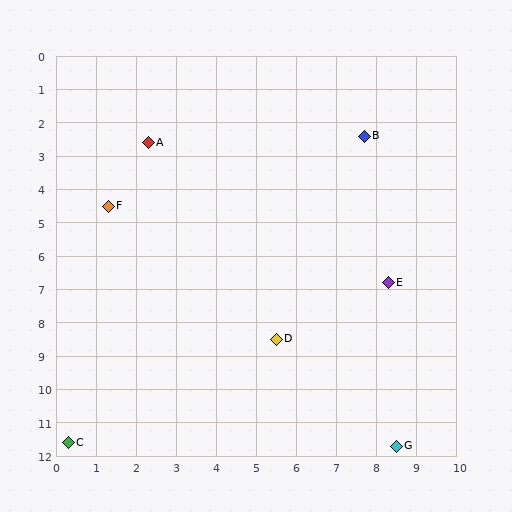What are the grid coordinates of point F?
Point F is at approximately (1.3, 4.5).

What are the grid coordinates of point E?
Point E is at approximately (8.3, 6.8).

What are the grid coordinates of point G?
Point G is at approximately (8.5, 11.7).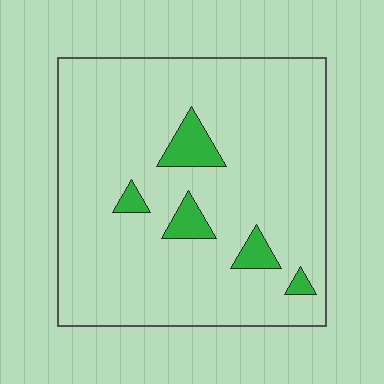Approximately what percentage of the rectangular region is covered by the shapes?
Approximately 10%.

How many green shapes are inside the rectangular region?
5.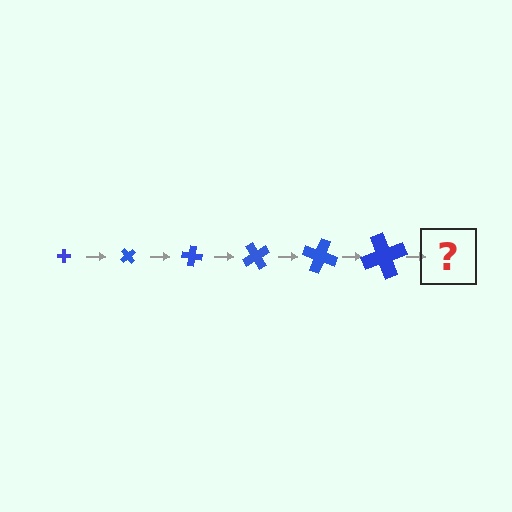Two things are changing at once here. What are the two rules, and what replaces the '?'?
The two rules are that the cross grows larger each step and it rotates 50 degrees each step. The '?' should be a cross, larger than the previous one and rotated 300 degrees from the start.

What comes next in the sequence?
The next element should be a cross, larger than the previous one and rotated 300 degrees from the start.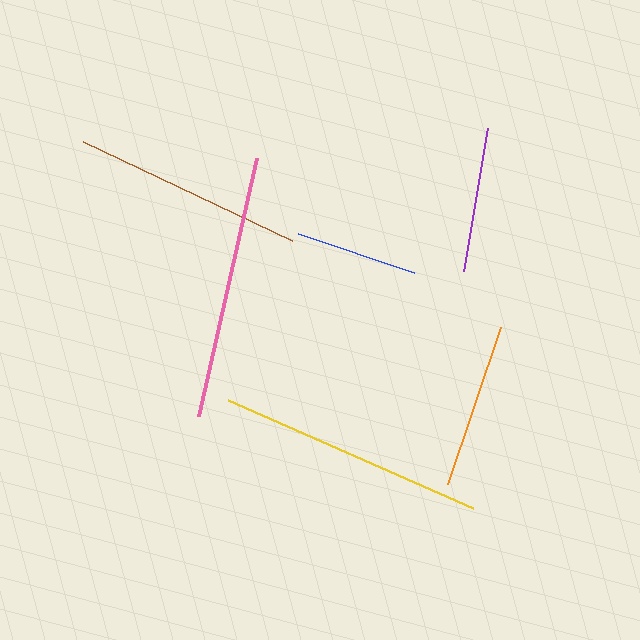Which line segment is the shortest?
The blue line is the shortest at approximately 122 pixels.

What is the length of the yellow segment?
The yellow segment is approximately 268 pixels long.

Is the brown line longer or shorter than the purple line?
The brown line is longer than the purple line.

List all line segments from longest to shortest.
From longest to shortest: yellow, pink, brown, orange, purple, blue.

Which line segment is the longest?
The yellow line is the longest at approximately 268 pixels.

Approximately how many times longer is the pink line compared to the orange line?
The pink line is approximately 1.6 times the length of the orange line.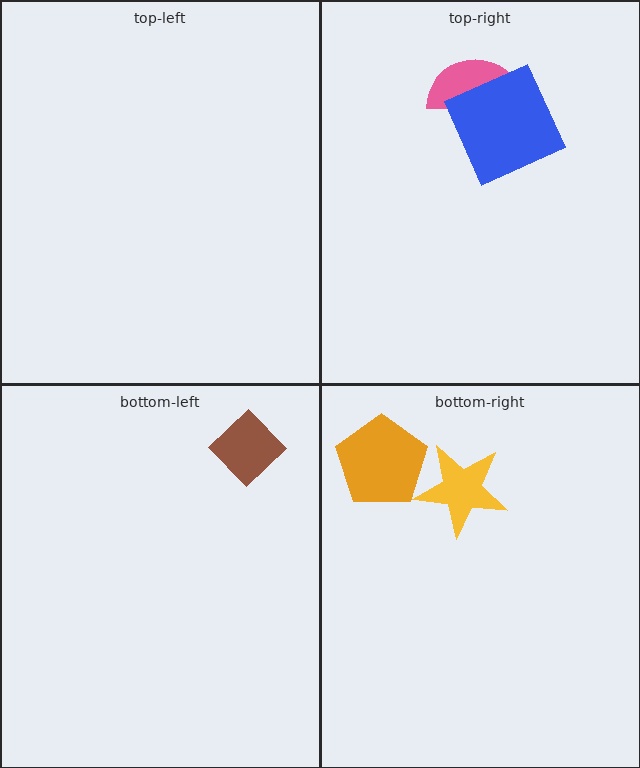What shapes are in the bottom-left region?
The brown diamond.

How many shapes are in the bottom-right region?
2.